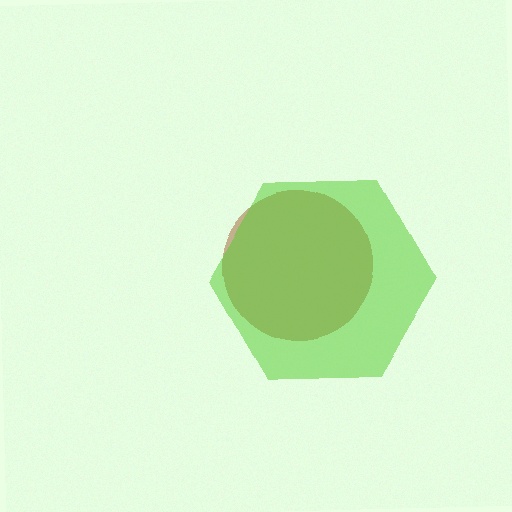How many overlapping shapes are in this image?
There are 2 overlapping shapes in the image.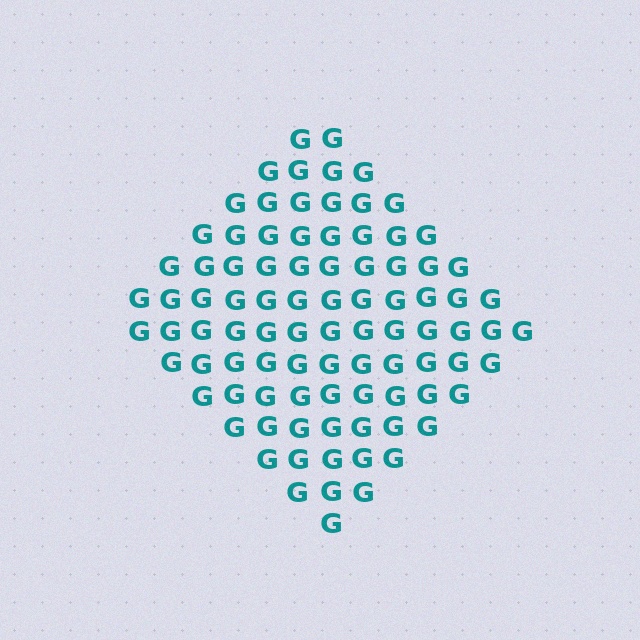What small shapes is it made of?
It is made of small letter G's.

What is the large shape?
The large shape is a diamond.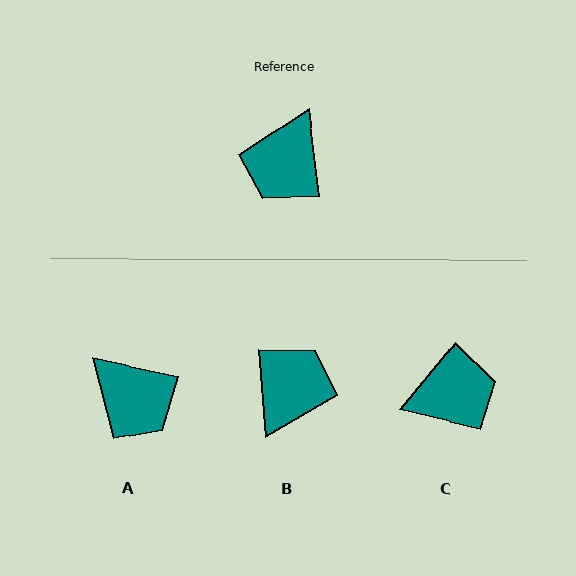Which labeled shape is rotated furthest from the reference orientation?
B, about 177 degrees away.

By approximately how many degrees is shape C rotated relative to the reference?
Approximately 133 degrees counter-clockwise.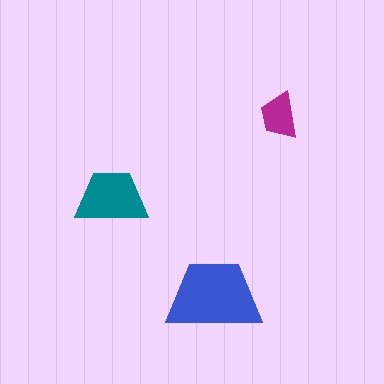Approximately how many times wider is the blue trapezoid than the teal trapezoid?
About 1.5 times wider.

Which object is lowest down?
The blue trapezoid is bottommost.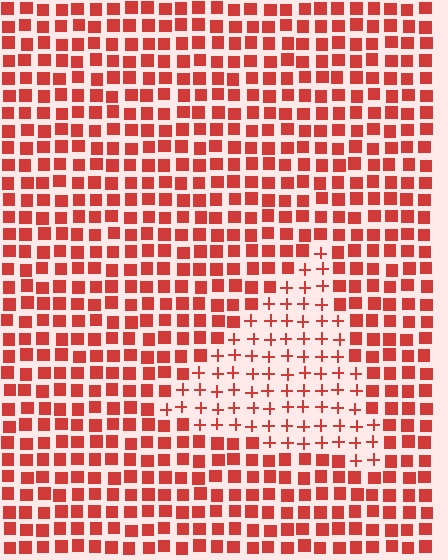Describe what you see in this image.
The image is filled with small red elements arranged in a uniform grid. A triangle-shaped region contains plus signs, while the surrounding area contains squares. The boundary is defined purely by the change in element shape.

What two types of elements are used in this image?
The image uses plus signs inside the triangle region and squares outside it.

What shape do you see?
I see a triangle.